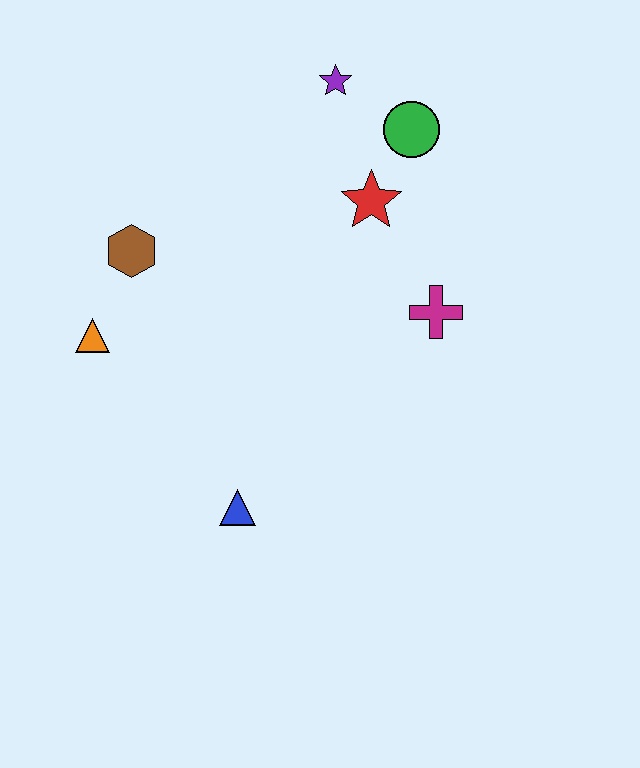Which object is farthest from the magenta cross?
The orange triangle is farthest from the magenta cross.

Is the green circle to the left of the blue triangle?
No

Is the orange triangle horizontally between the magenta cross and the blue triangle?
No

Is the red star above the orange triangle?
Yes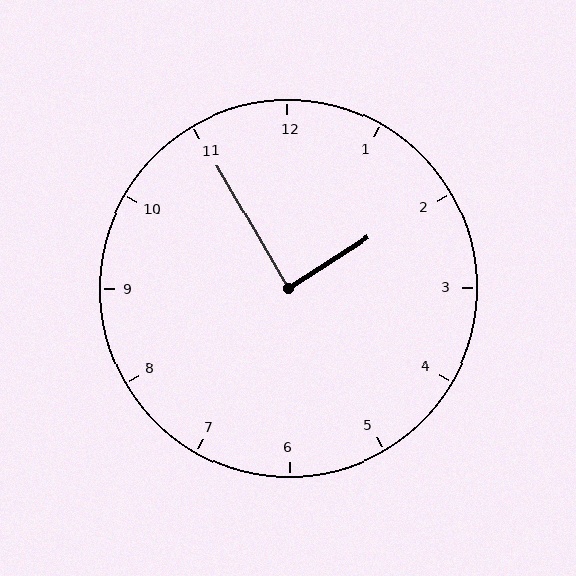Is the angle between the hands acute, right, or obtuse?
It is right.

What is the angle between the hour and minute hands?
Approximately 88 degrees.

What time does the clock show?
1:55.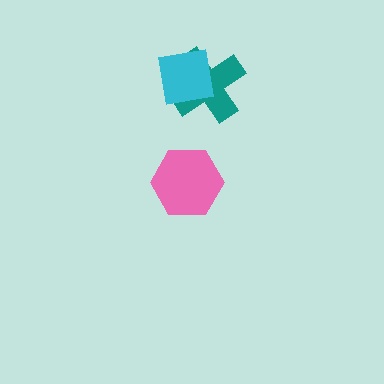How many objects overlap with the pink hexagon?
0 objects overlap with the pink hexagon.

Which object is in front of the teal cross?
The cyan square is in front of the teal cross.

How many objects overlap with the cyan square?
1 object overlaps with the cyan square.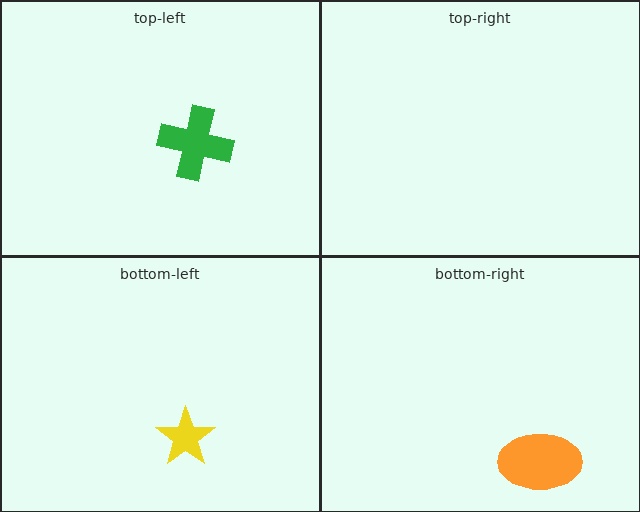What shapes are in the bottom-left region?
The yellow star.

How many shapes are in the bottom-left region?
1.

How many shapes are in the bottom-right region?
1.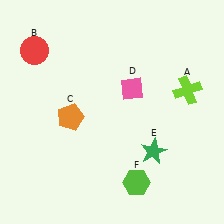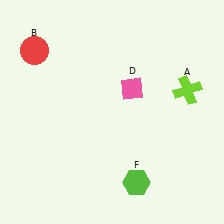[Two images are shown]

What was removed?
The orange pentagon (C), the green star (E) were removed in Image 2.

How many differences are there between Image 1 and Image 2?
There are 2 differences between the two images.